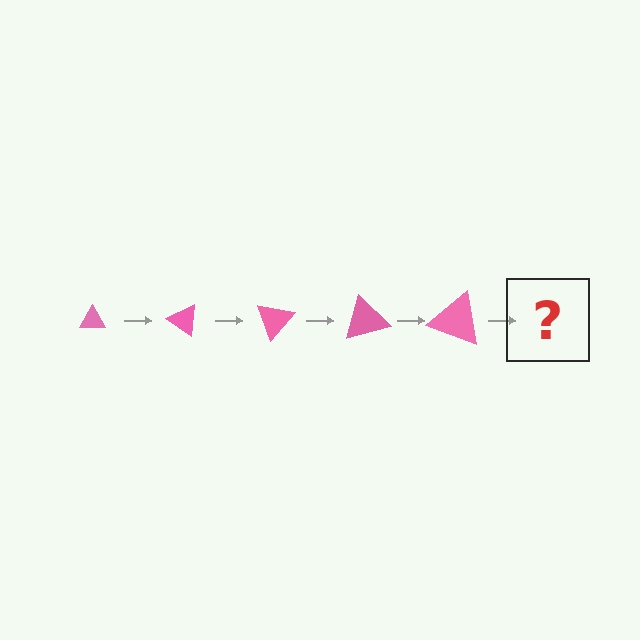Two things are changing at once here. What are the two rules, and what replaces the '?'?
The two rules are that the triangle grows larger each step and it rotates 35 degrees each step. The '?' should be a triangle, larger than the previous one and rotated 175 degrees from the start.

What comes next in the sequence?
The next element should be a triangle, larger than the previous one and rotated 175 degrees from the start.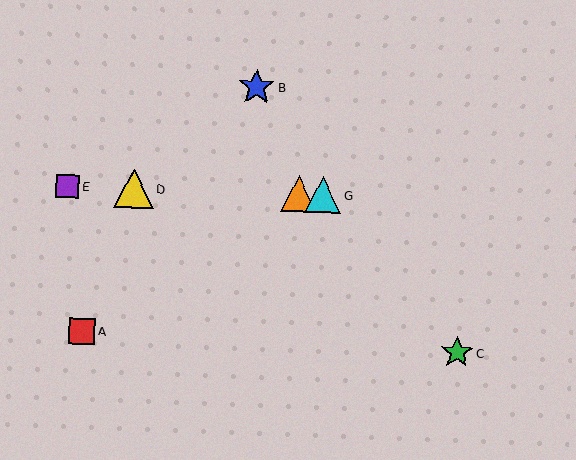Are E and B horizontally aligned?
No, E is at y≈186 and B is at y≈87.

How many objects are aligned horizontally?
4 objects (D, E, F, G) are aligned horizontally.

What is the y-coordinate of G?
Object G is at y≈195.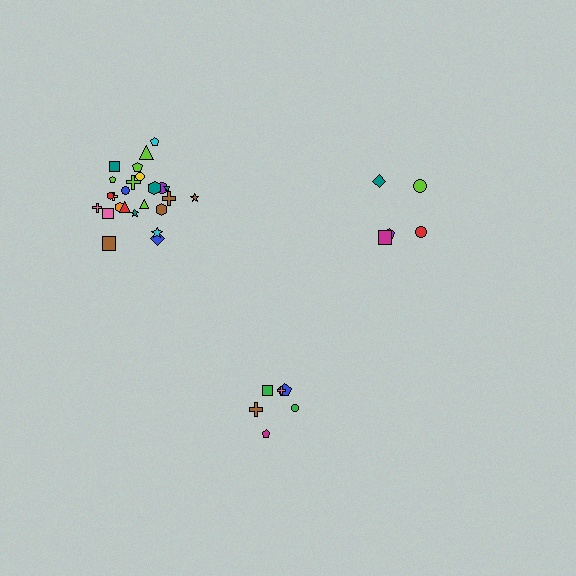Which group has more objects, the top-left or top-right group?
The top-left group.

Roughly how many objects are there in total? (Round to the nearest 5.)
Roughly 35 objects in total.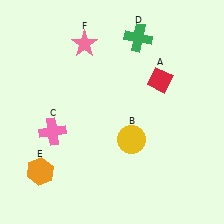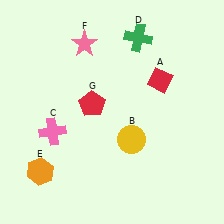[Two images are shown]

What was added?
A red pentagon (G) was added in Image 2.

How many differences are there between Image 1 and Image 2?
There is 1 difference between the two images.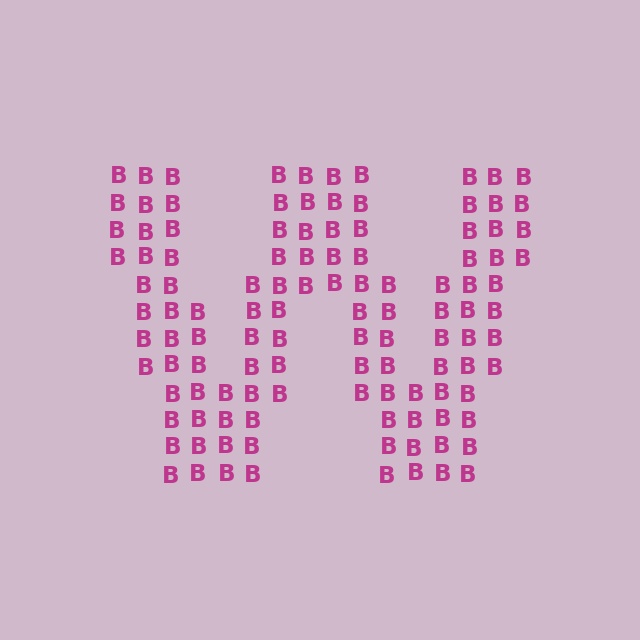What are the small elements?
The small elements are letter B's.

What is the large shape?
The large shape is the letter W.